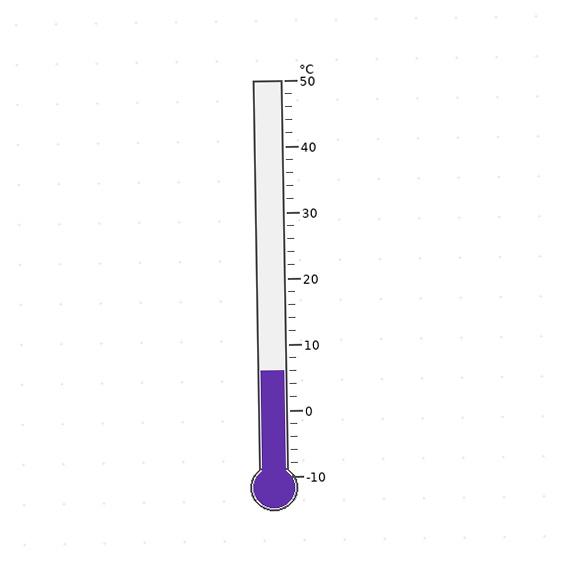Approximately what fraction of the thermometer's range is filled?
The thermometer is filled to approximately 25% of its range.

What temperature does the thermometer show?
The thermometer shows approximately 6°C.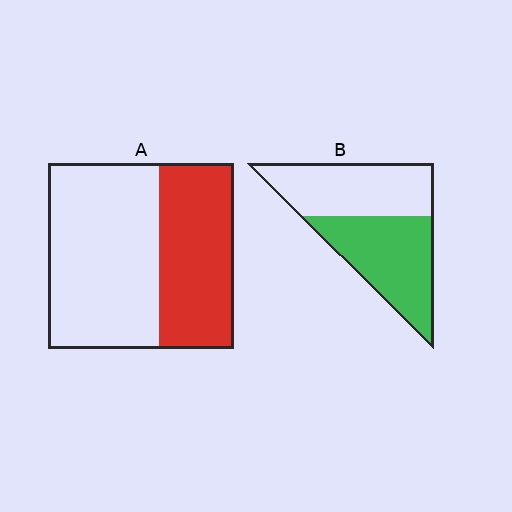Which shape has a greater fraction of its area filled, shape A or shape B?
Shape B.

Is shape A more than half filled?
No.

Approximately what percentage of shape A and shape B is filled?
A is approximately 40% and B is approximately 50%.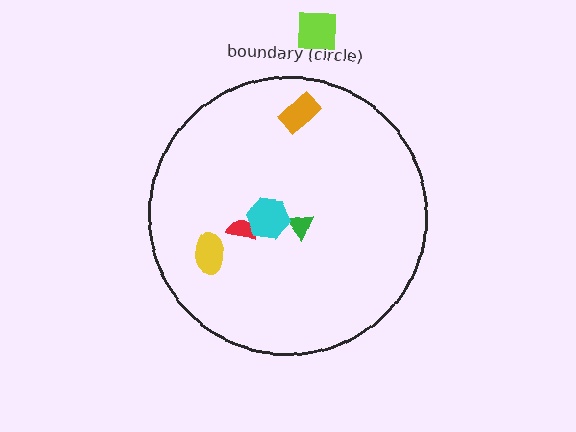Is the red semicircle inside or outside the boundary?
Inside.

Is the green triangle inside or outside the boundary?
Inside.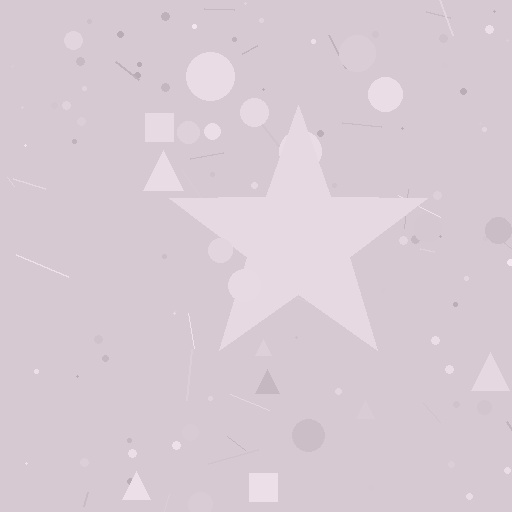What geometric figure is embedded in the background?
A star is embedded in the background.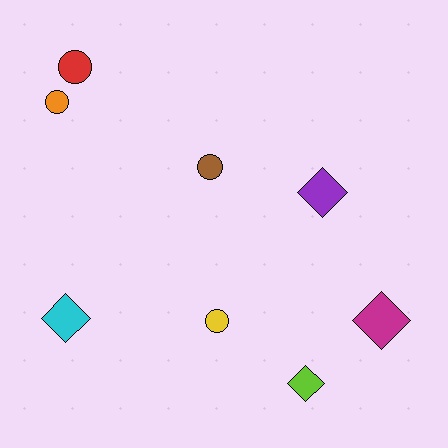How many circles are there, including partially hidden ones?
There are 4 circles.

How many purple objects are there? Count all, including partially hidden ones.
There is 1 purple object.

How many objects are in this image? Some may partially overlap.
There are 8 objects.